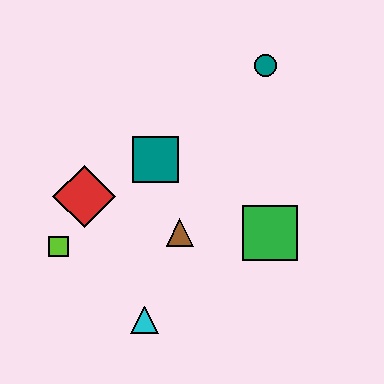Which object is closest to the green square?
The brown triangle is closest to the green square.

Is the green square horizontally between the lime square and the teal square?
No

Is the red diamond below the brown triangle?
No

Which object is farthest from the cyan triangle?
The teal circle is farthest from the cyan triangle.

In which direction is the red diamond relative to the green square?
The red diamond is to the left of the green square.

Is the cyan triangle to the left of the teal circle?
Yes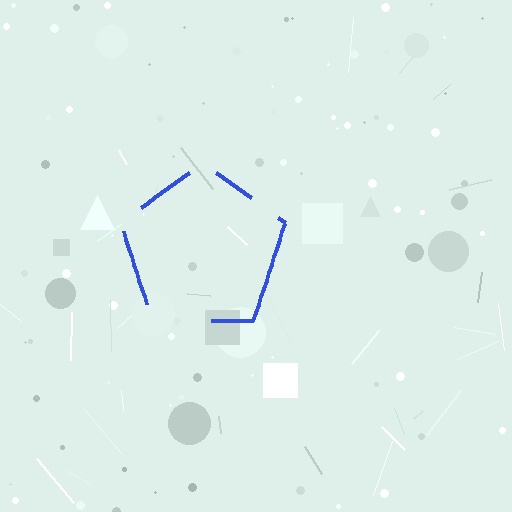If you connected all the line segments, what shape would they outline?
They would outline a pentagon.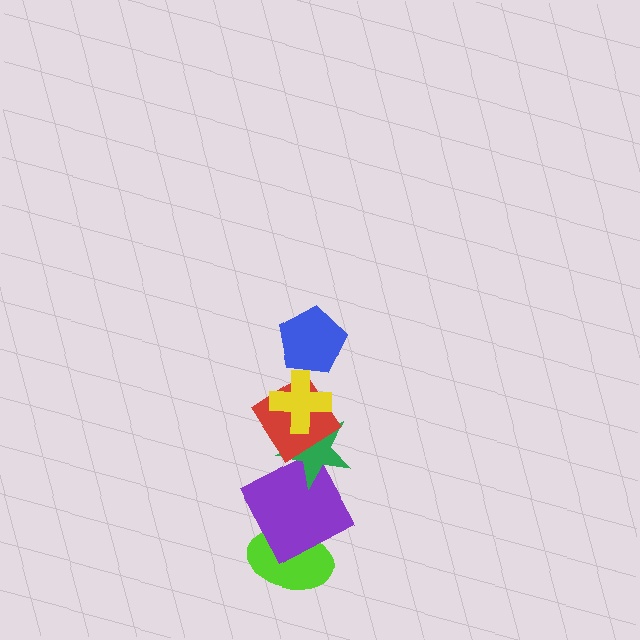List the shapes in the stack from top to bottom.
From top to bottom: the blue pentagon, the yellow cross, the red diamond, the green star, the purple square, the lime ellipse.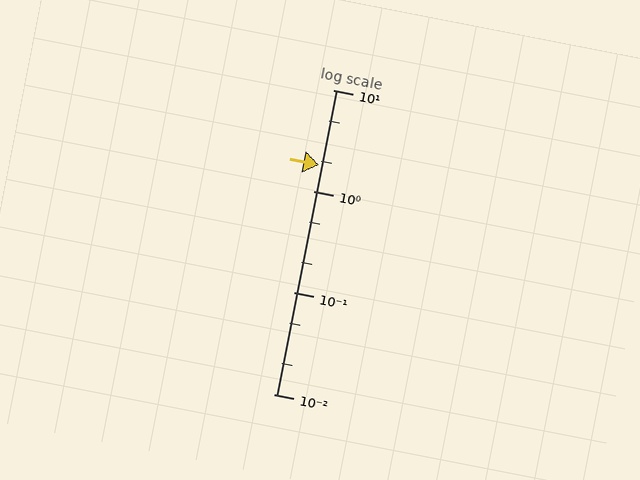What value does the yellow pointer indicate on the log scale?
The pointer indicates approximately 1.8.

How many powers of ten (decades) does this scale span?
The scale spans 3 decades, from 0.01 to 10.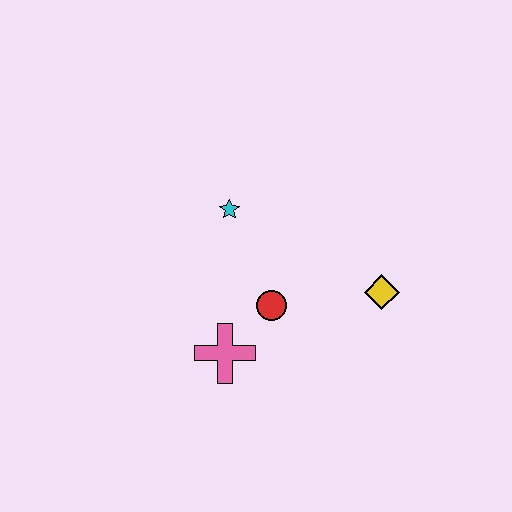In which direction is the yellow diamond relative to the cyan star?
The yellow diamond is to the right of the cyan star.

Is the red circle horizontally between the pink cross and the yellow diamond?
Yes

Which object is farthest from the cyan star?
The yellow diamond is farthest from the cyan star.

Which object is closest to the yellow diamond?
The red circle is closest to the yellow diamond.